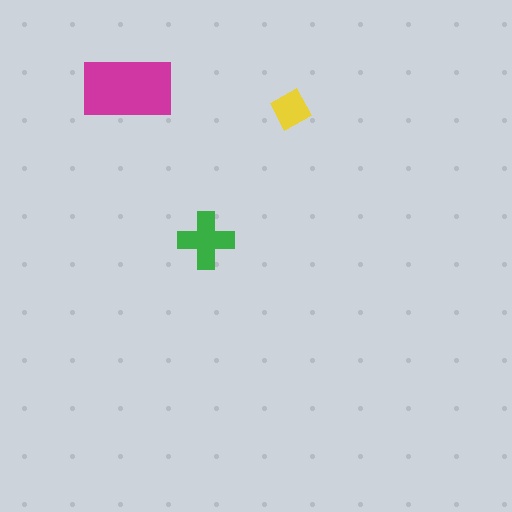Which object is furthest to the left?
The magenta rectangle is leftmost.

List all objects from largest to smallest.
The magenta rectangle, the green cross, the yellow diamond.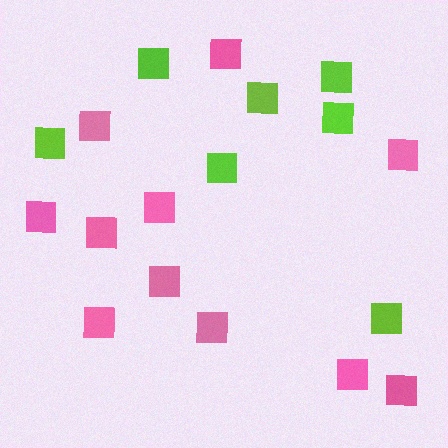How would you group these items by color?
There are 2 groups: one group of pink squares (11) and one group of lime squares (7).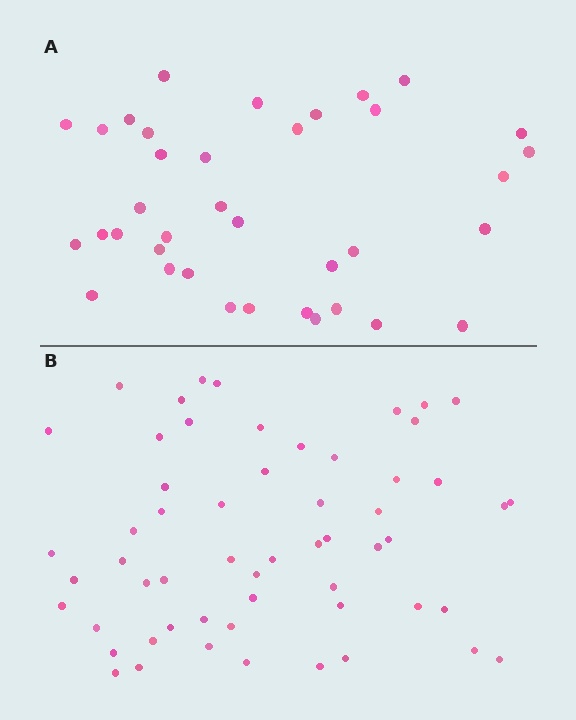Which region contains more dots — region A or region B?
Region B (the bottom region) has more dots.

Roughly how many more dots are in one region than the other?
Region B has approximately 20 more dots than region A.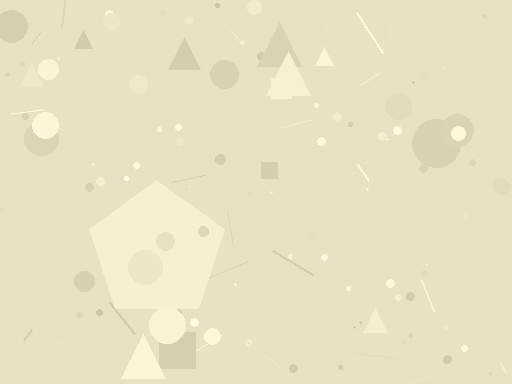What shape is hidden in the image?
A pentagon is hidden in the image.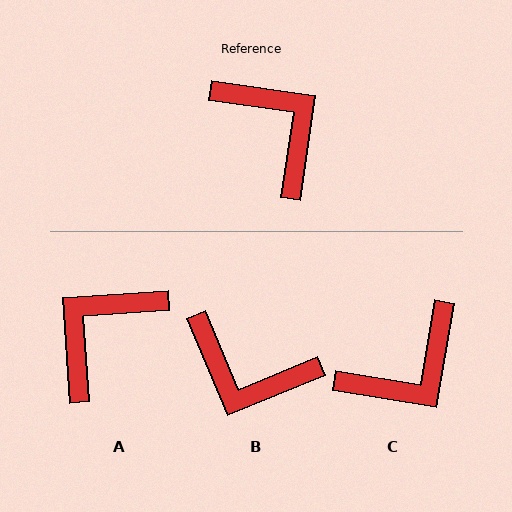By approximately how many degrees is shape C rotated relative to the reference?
Approximately 91 degrees clockwise.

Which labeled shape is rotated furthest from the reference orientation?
B, about 149 degrees away.